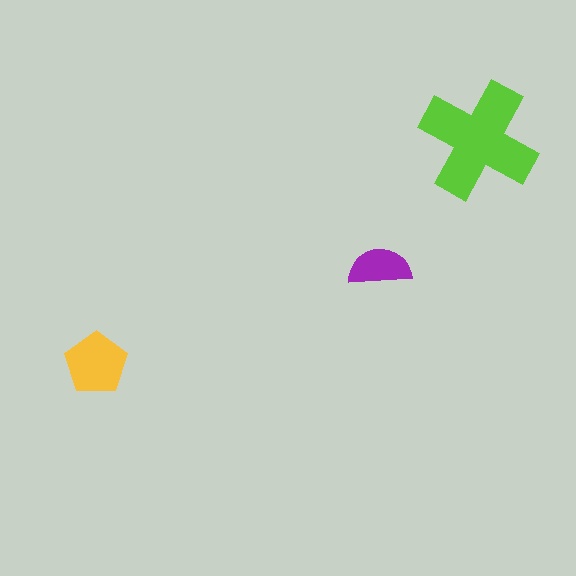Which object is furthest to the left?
The yellow pentagon is leftmost.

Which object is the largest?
The lime cross.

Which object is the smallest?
The purple semicircle.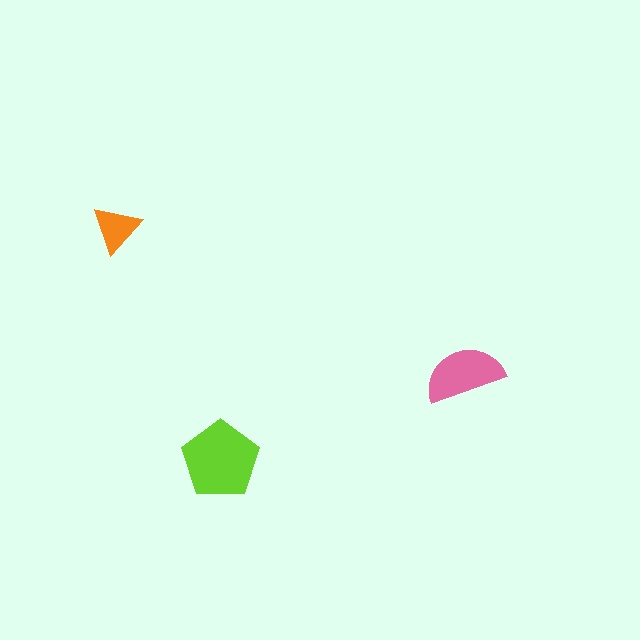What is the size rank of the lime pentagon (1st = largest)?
1st.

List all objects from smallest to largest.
The orange triangle, the pink semicircle, the lime pentagon.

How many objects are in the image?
There are 3 objects in the image.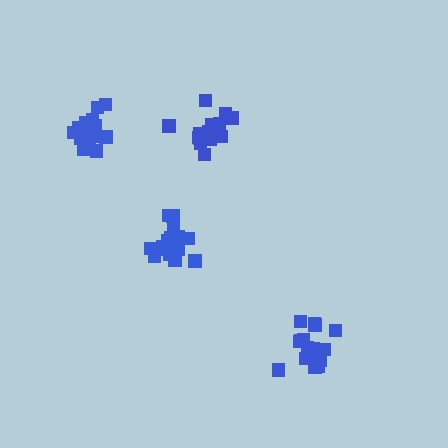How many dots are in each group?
Group 1: 21 dots, Group 2: 16 dots, Group 3: 20 dots, Group 4: 19 dots (76 total).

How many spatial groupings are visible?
There are 4 spatial groupings.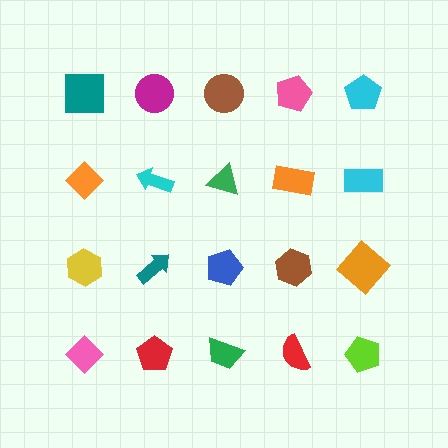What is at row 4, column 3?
A green trapezoid.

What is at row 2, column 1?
An orange diamond.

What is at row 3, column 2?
A teal arrow.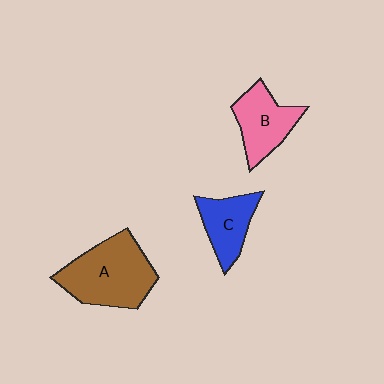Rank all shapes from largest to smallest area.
From largest to smallest: A (brown), B (pink), C (blue).